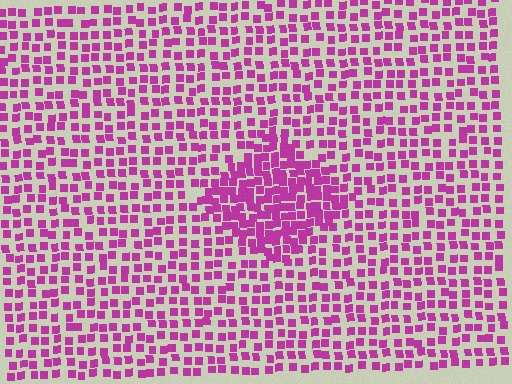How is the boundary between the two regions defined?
The boundary is defined by a change in element density (approximately 1.9x ratio). All elements are the same color, size, and shape.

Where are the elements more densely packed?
The elements are more densely packed inside the diamond boundary.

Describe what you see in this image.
The image contains small magenta elements arranged at two different densities. A diamond-shaped region is visible where the elements are more densely packed than the surrounding area.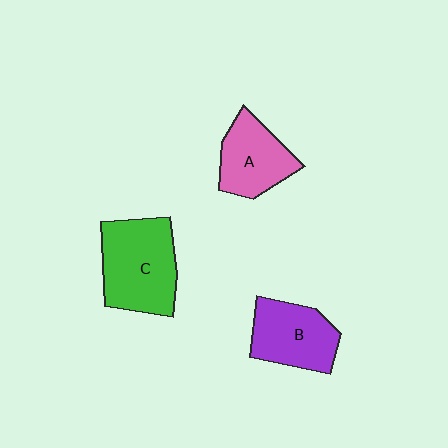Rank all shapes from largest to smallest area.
From largest to smallest: C (green), B (purple), A (pink).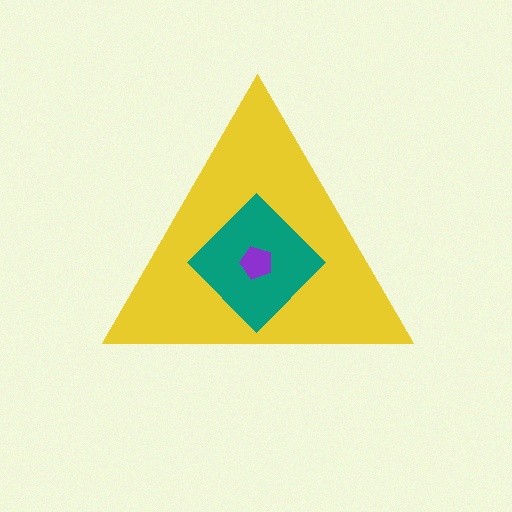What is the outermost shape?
The yellow triangle.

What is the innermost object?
The purple pentagon.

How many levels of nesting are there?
3.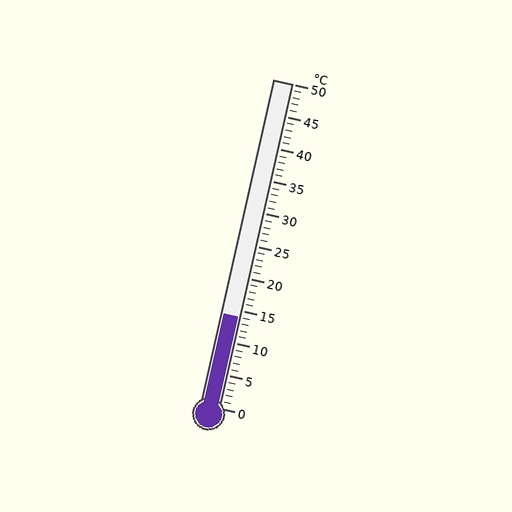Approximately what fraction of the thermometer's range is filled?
The thermometer is filled to approximately 30% of its range.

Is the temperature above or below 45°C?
The temperature is below 45°C.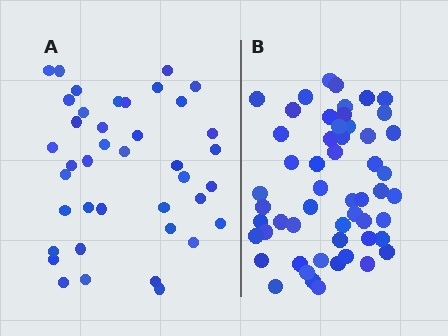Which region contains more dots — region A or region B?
Region B (the right region) has more dots.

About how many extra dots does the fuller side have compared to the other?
Region B has approximately 15 more dots than region A.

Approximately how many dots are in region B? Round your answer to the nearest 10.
About 50 dots. (The exact count is 54, which rounds to 50.)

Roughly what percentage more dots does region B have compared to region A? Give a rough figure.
About 35% more.